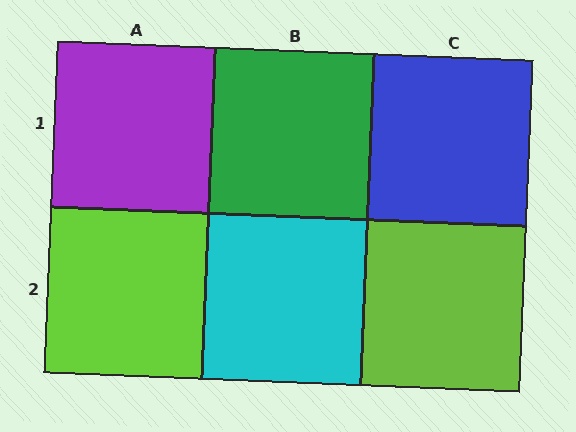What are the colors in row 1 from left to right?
Purple, green, blue.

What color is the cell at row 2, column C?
Lime.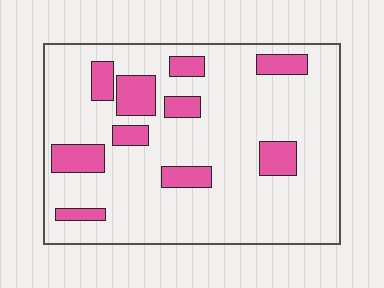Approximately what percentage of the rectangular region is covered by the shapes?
Approximately 20%.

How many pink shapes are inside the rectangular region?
10.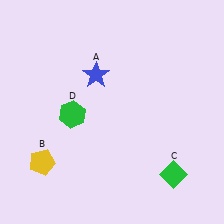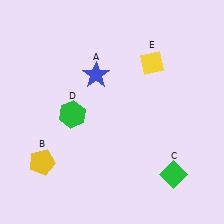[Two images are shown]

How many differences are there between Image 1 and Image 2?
There is 1 difference between the two images.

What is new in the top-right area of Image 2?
A yellow diamond (E) was added in the top-right area of Image 2.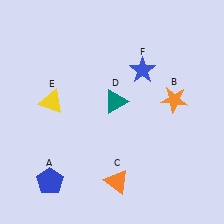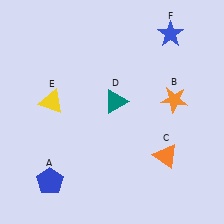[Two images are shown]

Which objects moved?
The objects that moved are: the orange triangle (C), the blue star (F).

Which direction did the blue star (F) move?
The blue star (F) moved up.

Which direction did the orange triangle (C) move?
The orange triangle (C) moved right.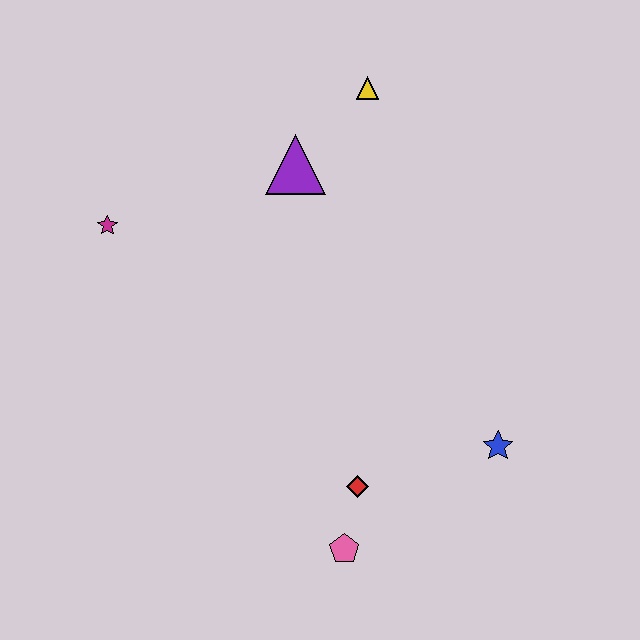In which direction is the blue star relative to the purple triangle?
The blue star is below the purple triangle.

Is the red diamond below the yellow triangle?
Yes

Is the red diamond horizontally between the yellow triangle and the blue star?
No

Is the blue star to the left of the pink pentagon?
No